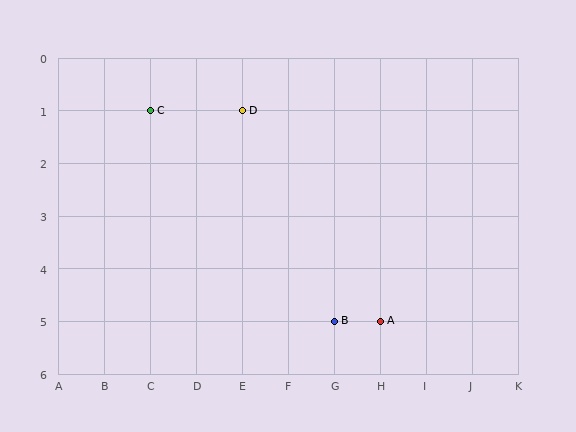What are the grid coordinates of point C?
Point C is at grid coordinates (C, 1).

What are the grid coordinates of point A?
Point A is at grid coordinates (H, 5).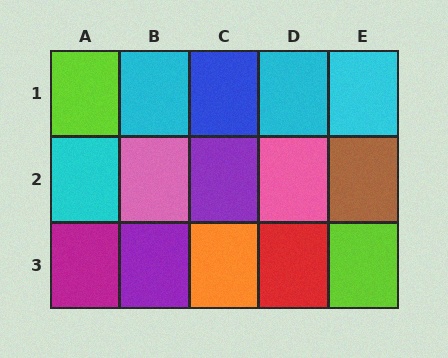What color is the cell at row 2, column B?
Pink.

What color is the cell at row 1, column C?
Blue.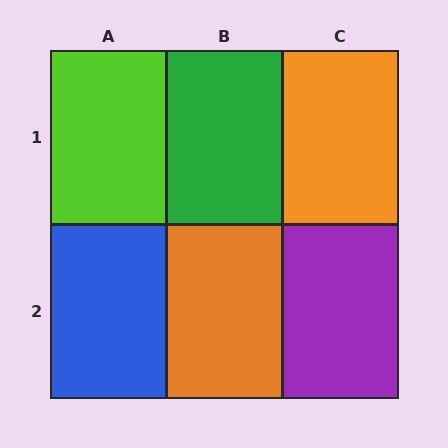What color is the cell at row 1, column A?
Lime.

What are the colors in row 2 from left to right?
Blue, orange, purple.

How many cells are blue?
1 cell is blue.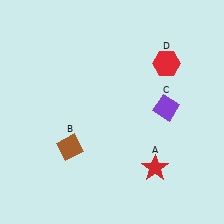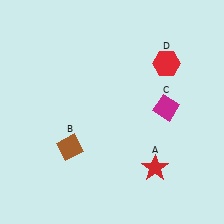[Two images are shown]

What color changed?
The diamond (C) changed from purple in Image 1 to magenta in Image 2.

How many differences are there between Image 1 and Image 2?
There is 1 difference between the two images.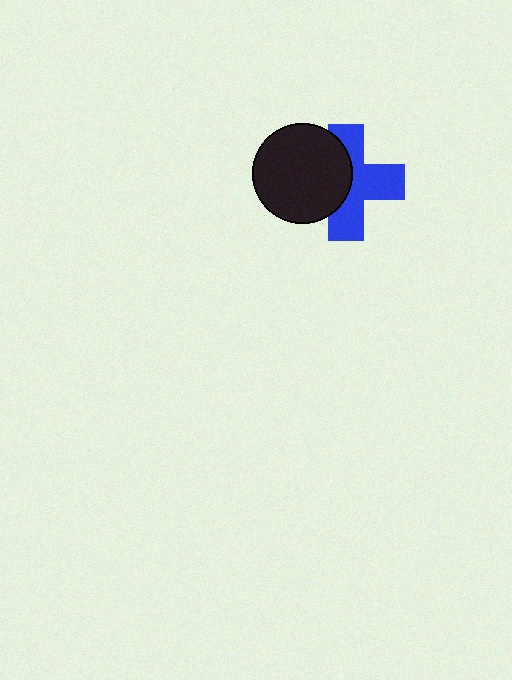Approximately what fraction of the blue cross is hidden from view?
Roughly 42% of the blue cross is hidden behind the black circle.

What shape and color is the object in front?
The object in front is a black circle.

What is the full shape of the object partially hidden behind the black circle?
The partially hidden object is a blue cross.